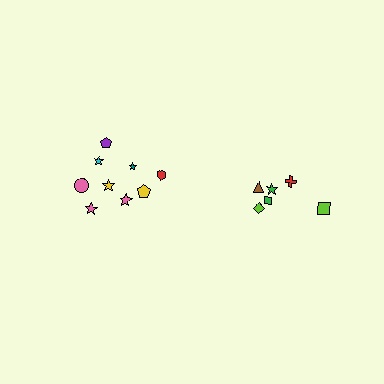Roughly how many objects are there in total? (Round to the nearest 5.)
Roughly 15 objects in total.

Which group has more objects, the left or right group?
The left group.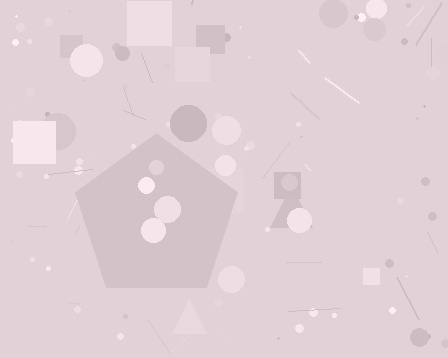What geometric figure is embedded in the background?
A pentagon is embedded in the background.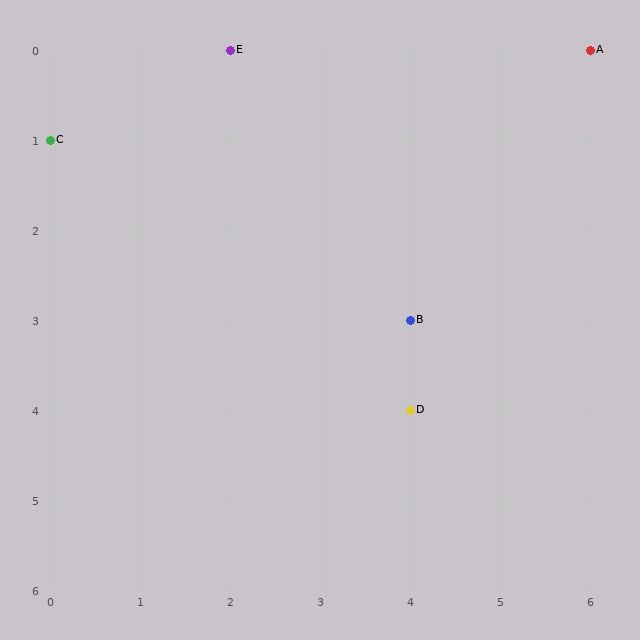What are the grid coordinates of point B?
Point B is at grid coordinates (4, 3).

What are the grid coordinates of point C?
Point C is at grid coordinates (0, 1).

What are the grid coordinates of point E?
Point E is at grid coordinates (2, 0).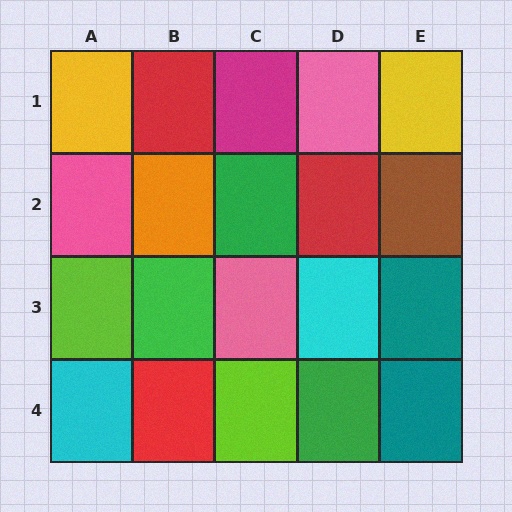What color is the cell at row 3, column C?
Pink.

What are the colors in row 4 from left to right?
Cyan, red, lime, green, teal.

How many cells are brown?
1 cell is brown.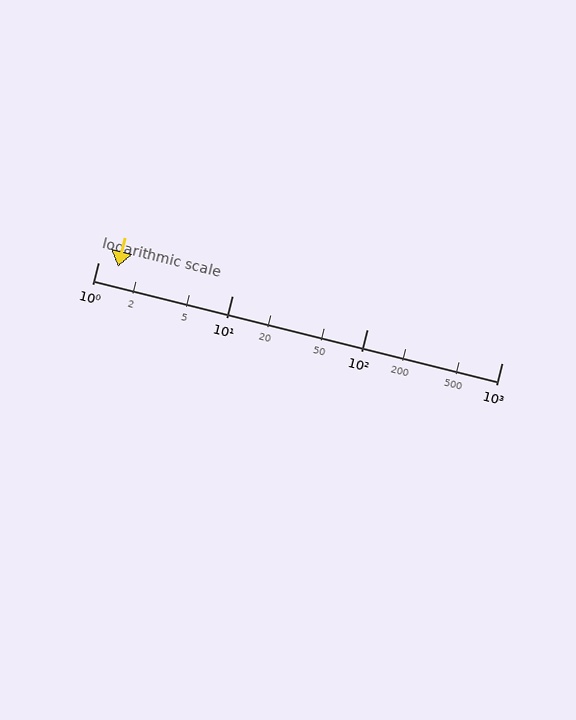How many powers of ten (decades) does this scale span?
The scale spans 3 decades, from 1 to 1000.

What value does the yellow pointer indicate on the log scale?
The pointer indicates approximately 1.4.